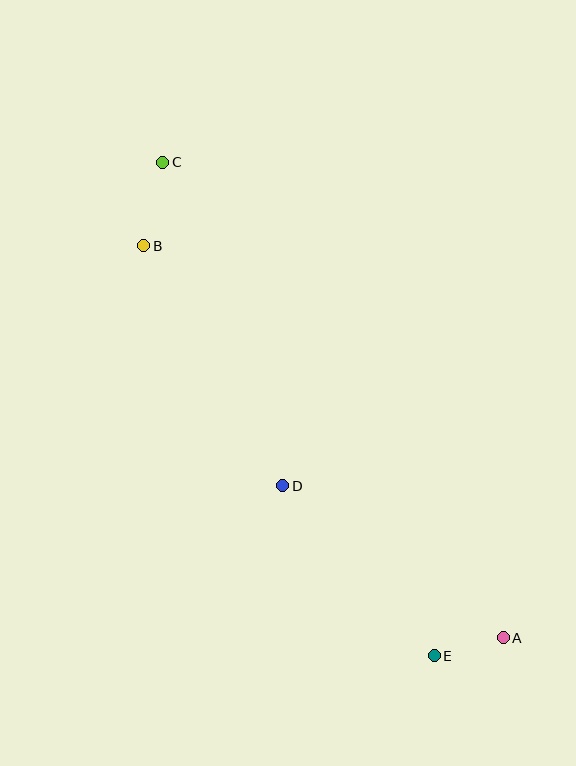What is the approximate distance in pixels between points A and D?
The distance between A and D is approximately 268 pixels.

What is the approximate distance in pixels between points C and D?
The distance between C and D is approximately 345 pixels.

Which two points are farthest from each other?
Points A and C are farthest from each other.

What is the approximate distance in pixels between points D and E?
The distance between D and E is approximately 228 pixels.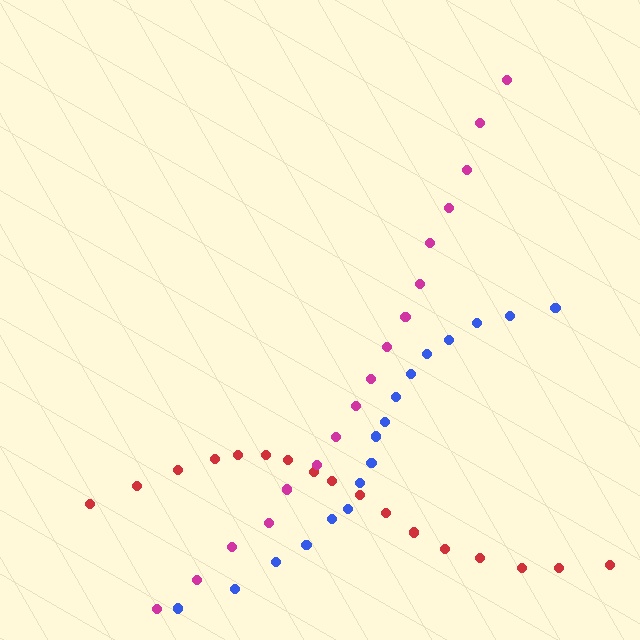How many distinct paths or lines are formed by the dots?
There are 3 distinct paths.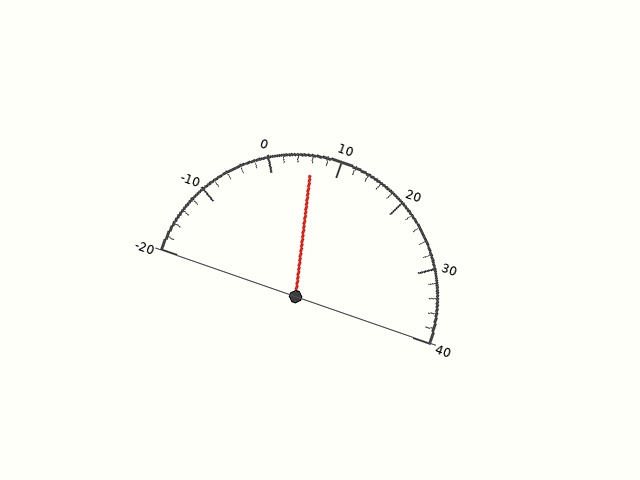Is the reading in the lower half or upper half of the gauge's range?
The reading is in the lower half of the range (-20 to 40).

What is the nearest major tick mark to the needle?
The nearest major tick mark is 10.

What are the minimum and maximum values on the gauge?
The gauge ranges from -20 to 40.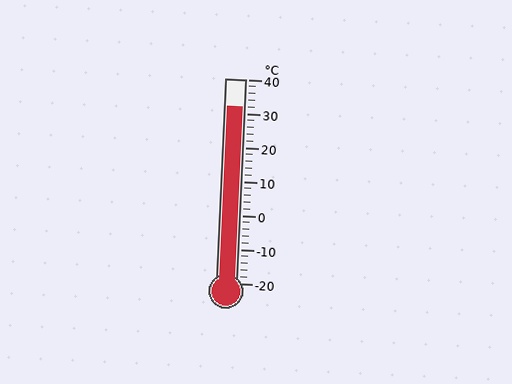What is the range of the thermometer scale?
The thermometer scale ranges from -20°C to 40°C.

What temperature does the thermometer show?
The thermometer shows approximately 32°C.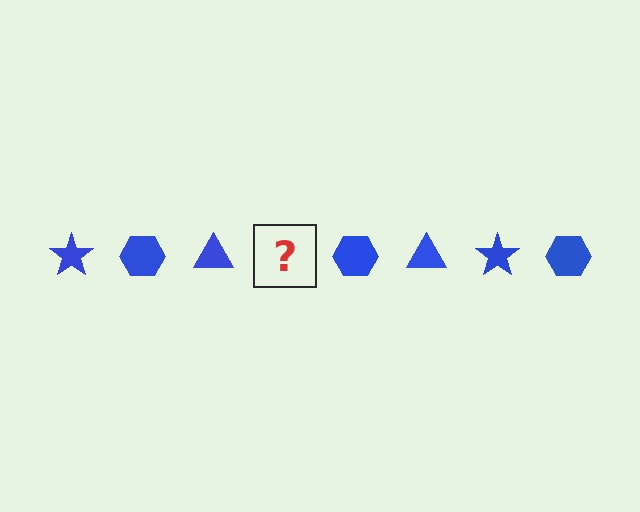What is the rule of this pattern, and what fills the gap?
The rule is that the pattern cycles through star, hexagon, triangle shapes in blue. The gap should be filled with a blue star.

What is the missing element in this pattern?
The missing element is a blue star.